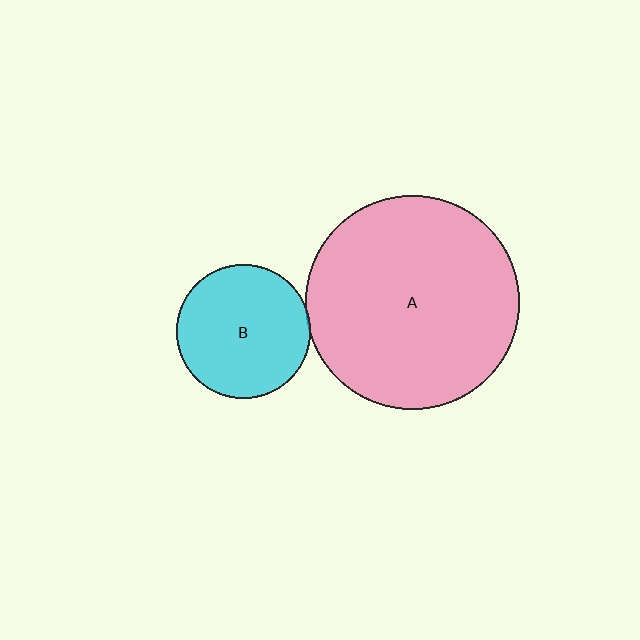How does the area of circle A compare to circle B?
Approximately 2.5 times.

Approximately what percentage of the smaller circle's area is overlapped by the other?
Approximately 5%.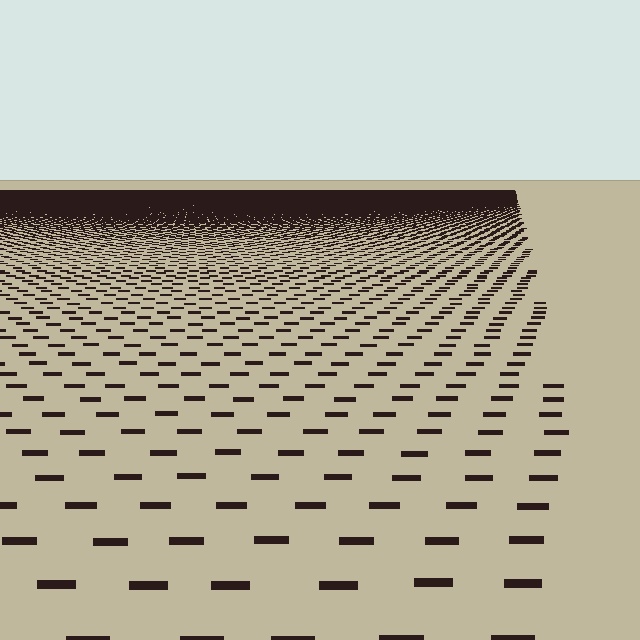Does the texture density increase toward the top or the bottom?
Density increases toward the top.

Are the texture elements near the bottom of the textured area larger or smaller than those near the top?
Larger. Near the bottom, elements are closer to the viewer and appear at a bigger on-screen size.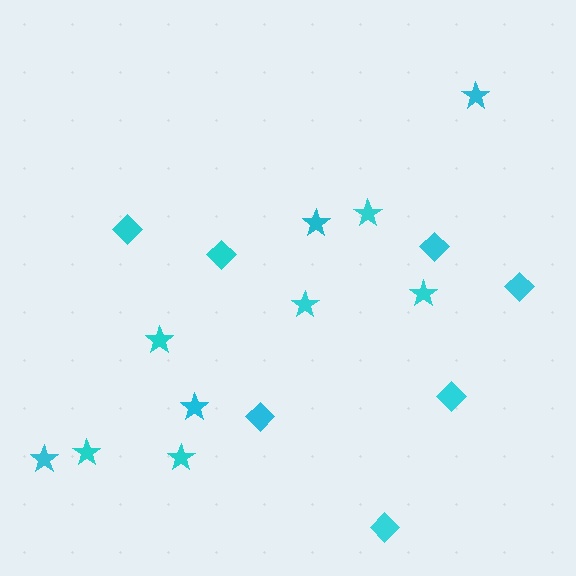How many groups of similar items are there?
There are 2 groups: one group of diamonds (7) and one group of stars (10).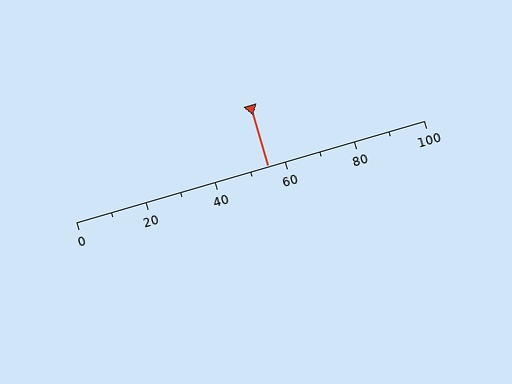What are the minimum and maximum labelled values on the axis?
The axis runs from 0 to 100.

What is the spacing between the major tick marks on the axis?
The major ticks are spaced 20 apart.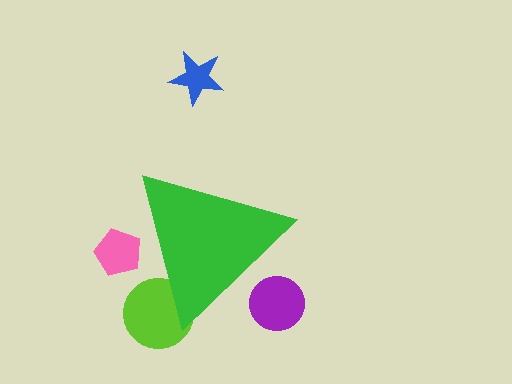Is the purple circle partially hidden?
Yes, the purple circle is partially hidden behind the green triangle.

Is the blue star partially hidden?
No, the blue star is fully visible.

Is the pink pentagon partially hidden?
Yes, the pink pentagon is partially hidden behind the green triangle.